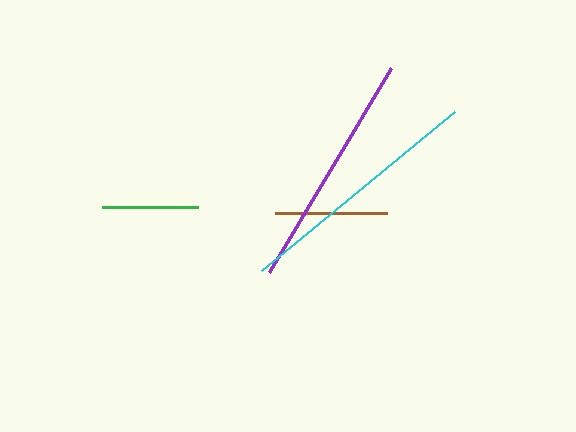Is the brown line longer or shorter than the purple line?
The purple line is longer than the brown line.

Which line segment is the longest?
The cyan line is the longest at approximately 251 pixels.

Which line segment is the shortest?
The green line is the shortest at approximately 96 pixels.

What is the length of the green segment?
The green segment is approximately 96 pixels long.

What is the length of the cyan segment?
The cyan segment is approximately 251 pixels long.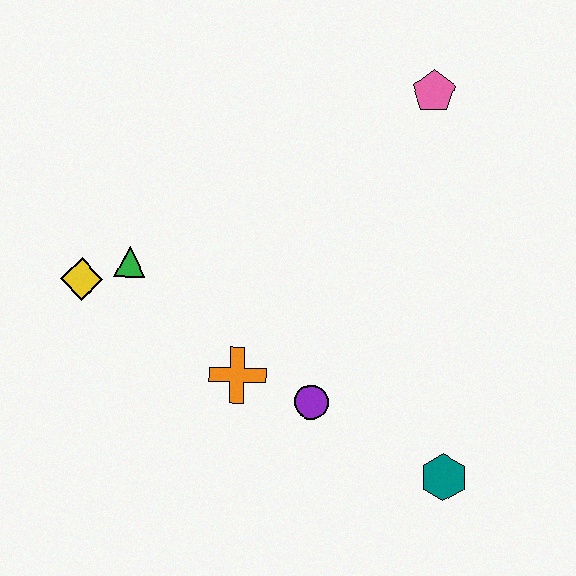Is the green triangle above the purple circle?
Yes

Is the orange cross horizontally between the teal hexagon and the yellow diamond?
Yes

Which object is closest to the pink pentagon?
The purple circle is closest to the pink pentagon.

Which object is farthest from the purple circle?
The pink pentagon is farthest from the purple circle.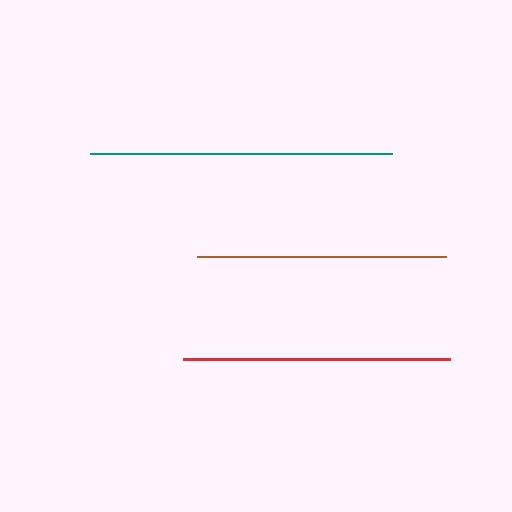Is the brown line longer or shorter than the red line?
The red line is longer than the brown line.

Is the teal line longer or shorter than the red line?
The teal line is longer than the red line.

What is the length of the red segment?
The red segment is approximately 267 pixels long.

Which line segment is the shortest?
The brown line is the shortest at approximately 249 pixels.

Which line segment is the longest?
The teal line is the longest at approximately 302 pixels.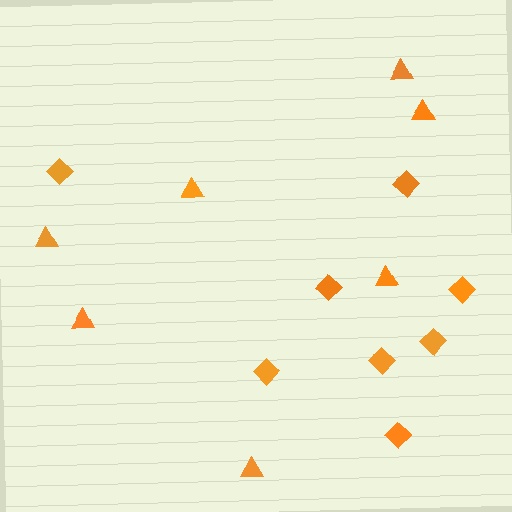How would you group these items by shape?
There are 2 groups: one group of triangles (7) and one group of diamonds (8).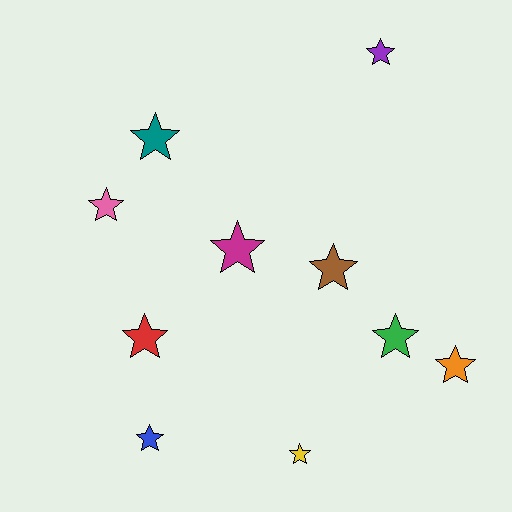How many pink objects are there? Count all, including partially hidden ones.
There is 1 pink object.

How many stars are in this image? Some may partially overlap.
There are 10 stars.